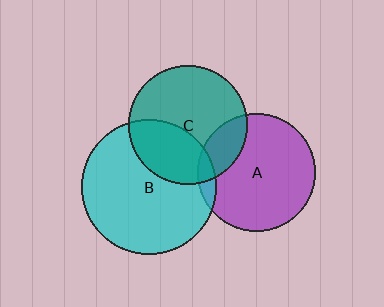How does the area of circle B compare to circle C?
Approximately 1.3 times.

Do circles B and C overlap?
Yes.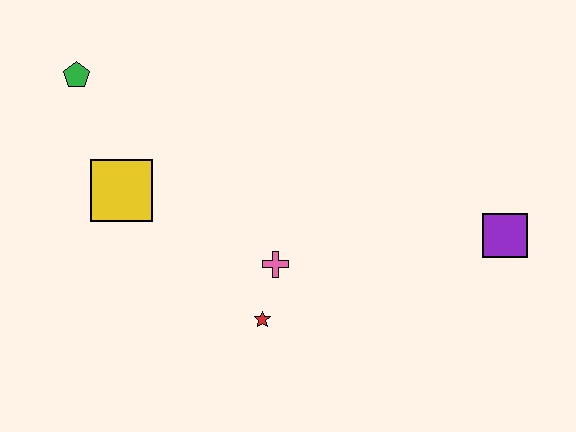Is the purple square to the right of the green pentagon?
Yes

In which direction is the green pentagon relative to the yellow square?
The green pentagon is above the yellow square.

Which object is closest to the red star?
The pink cross is closest to the red star.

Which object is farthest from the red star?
The green pentagon is farthest from the red star.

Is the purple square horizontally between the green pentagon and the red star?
No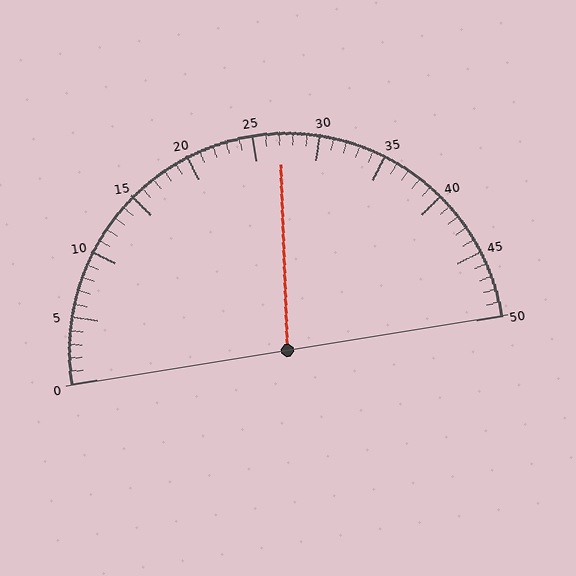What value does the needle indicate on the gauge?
The needle indicates approximately 27.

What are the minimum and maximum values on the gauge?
The gauge ranges from 0 to 50.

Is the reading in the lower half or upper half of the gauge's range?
The reading is in the upper half of the range (0 to 50).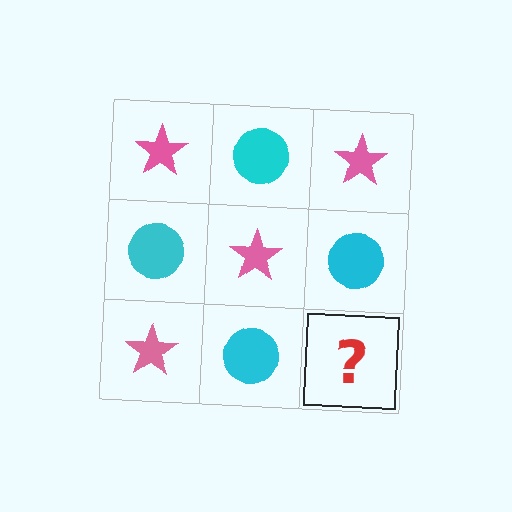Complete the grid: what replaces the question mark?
The question mark should be replaced with a pink star.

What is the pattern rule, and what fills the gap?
The rule is that it alternates pink star and cyan circle in a checkerboard pattern. The gap should be filled with a pink star.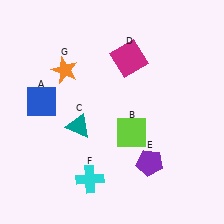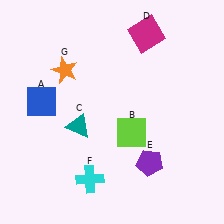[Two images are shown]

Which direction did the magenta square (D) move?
The magenta square (D) moved up.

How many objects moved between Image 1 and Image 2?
1 object moved between the two images.